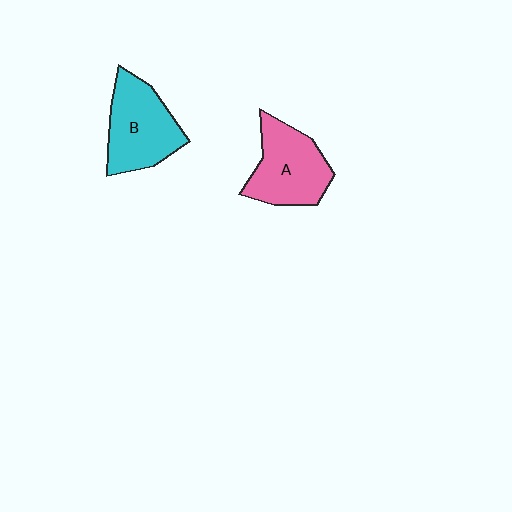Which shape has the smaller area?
Shape A (pink).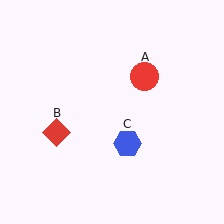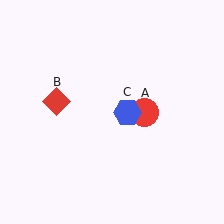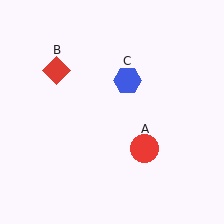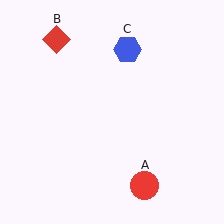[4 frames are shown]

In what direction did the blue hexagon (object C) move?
The blue hexagon (object C) moved up.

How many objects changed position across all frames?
3 objects changed position: red circle (object A), red diamond (object B), blue hexagon (object C).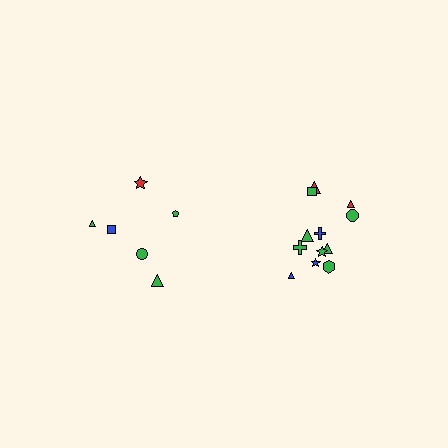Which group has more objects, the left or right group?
The right group.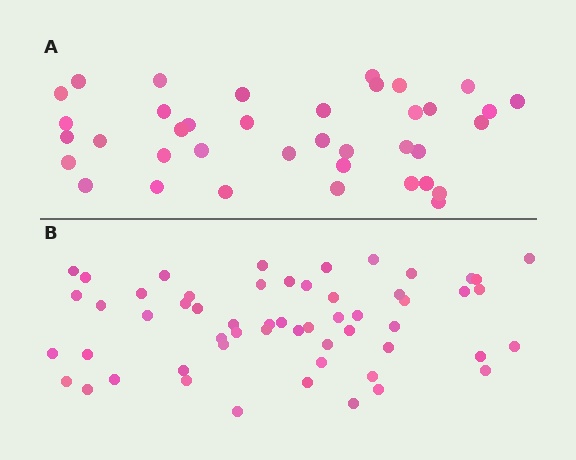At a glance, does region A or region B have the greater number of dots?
Region B (the bottom region) has more dots.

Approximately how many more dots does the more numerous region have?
Region B has approximately 20 more dots than region A.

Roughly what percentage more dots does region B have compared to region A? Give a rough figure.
About 45% more.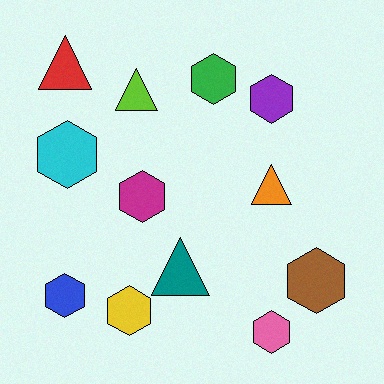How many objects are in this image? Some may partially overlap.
There are 12 objects.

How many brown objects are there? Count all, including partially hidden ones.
There is 1 brown object.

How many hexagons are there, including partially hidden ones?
There are 8 hexagons.